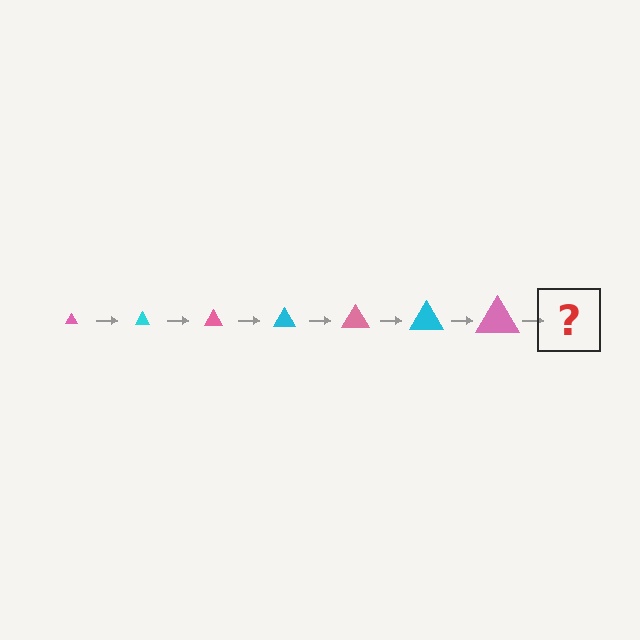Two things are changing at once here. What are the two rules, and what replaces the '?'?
The two rules are that the triangle grows larger each step and the color cycles through pink and cyan. The '?' should be a cyan triangle, larger than the previous one.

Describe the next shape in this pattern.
It should be a cyan triangle, larger than the previous one.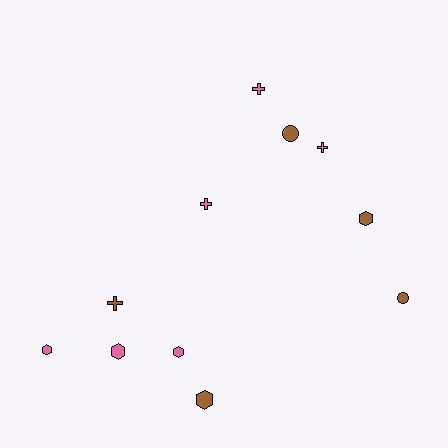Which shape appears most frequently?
Hexagon, with 5 objects.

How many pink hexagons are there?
There are 3 pink hexagons.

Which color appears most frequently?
Pink, with 6 objects.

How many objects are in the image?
There are 11 objects.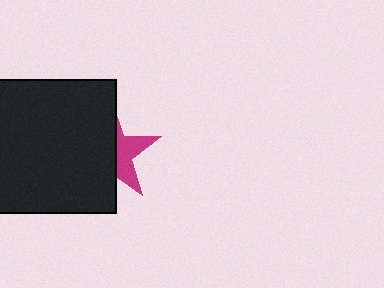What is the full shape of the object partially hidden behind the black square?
The partially hidden object is a magenta star.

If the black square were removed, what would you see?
You would see the complete magenta star.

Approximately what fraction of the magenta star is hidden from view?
Roughly 62% of the magenta star is hidden behind the black square.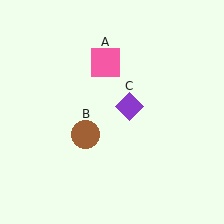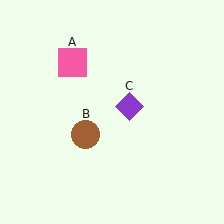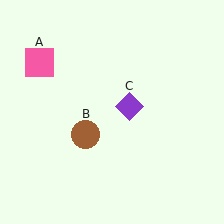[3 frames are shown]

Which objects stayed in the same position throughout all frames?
Brown circle (object B) and purple diamond (object C) remained stationary.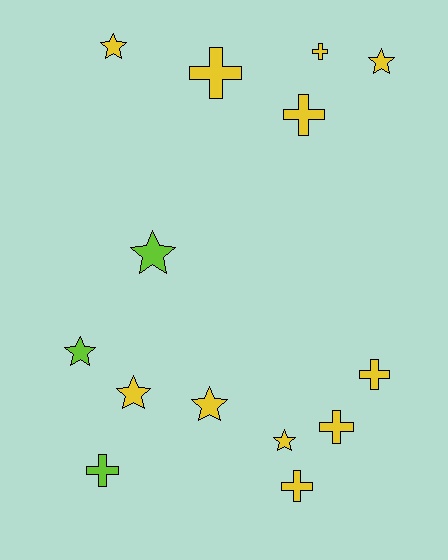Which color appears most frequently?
Yellow, with 11 objects.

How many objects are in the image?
There are 14 objects.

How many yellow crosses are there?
There are 6 yellow crosses.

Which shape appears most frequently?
Cross, with 7 objects.